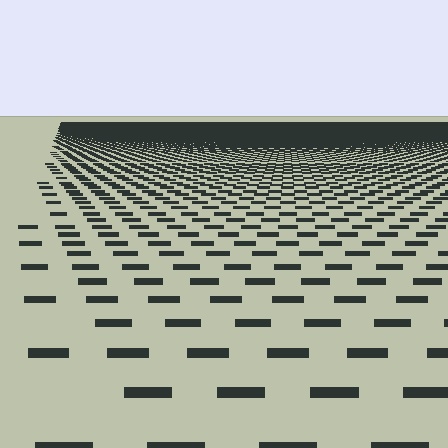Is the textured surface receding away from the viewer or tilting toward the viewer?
The surface is receding away from the viewer. Texture elements get smaller and denser toward the top.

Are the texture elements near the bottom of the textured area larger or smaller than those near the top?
Larger. Near the bottom, elements are closer to the viewer and appear at a bigger on-screen size.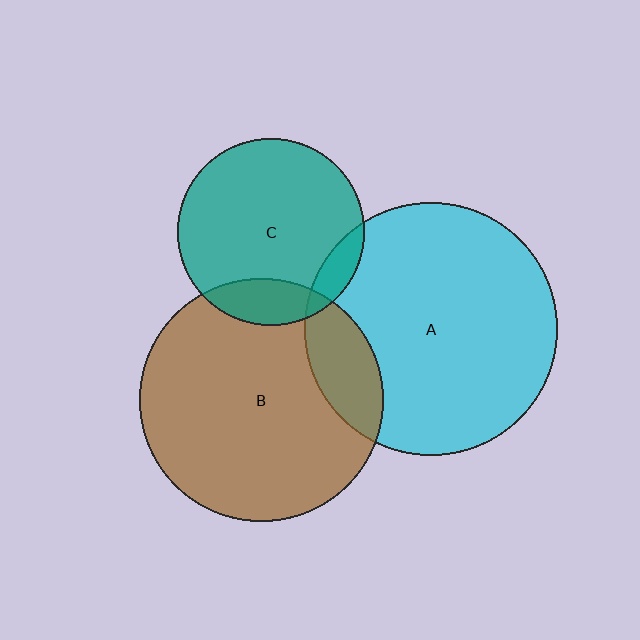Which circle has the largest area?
Circle A (cyan).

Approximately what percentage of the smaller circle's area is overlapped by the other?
Approximately 15%.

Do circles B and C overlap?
Yes.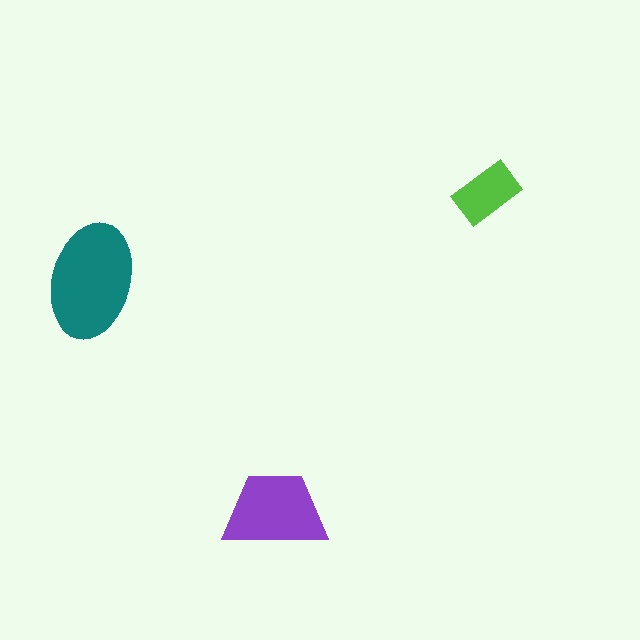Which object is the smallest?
The lime rectangle.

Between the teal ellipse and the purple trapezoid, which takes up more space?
The teal ellipse.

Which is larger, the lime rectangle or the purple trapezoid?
The purple trapezoid.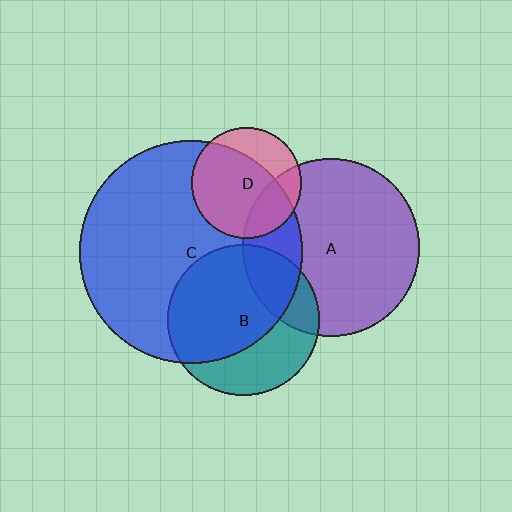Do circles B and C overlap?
Yes.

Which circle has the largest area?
Circle C (blue).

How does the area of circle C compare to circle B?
Approximately 2.2 times.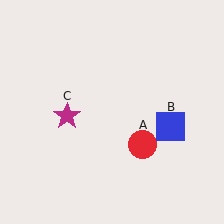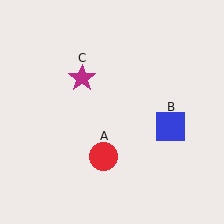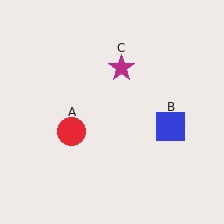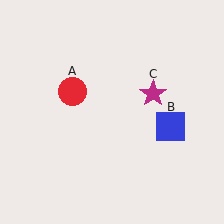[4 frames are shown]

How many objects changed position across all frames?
2 objects changed position: red circle (object A), magenta star (object C).